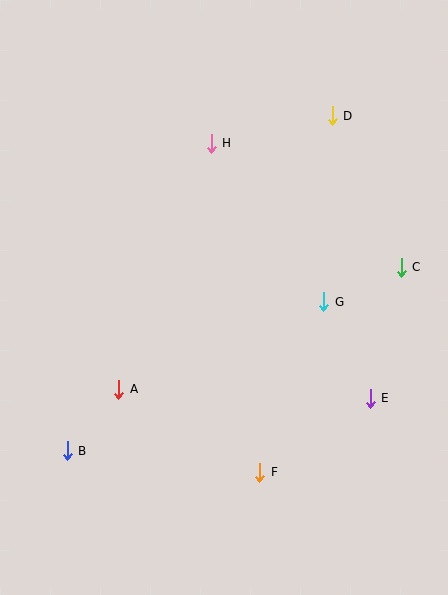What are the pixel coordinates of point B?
Point B is at (67, 451).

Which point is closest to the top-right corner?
Point D is closest to the top-right corner.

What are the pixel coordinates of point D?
Point D is at (332, 116).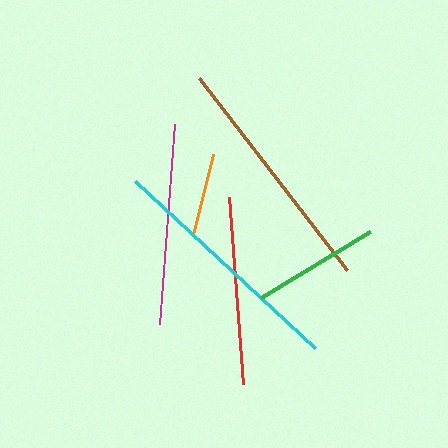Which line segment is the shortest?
The orange line is the shortest at approximately 84 pixels.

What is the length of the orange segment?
The orange segment is approximately 84 pixels long.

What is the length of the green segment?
The green segment is approximately 127 pixels long.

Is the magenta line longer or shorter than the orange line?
The magenta line is longer than the orange line.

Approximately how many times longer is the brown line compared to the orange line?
The brown line is approximately 2.9 times the length of the orange line.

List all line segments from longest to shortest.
From longest to shortest: cyan, brown, magenta, red, green, orange.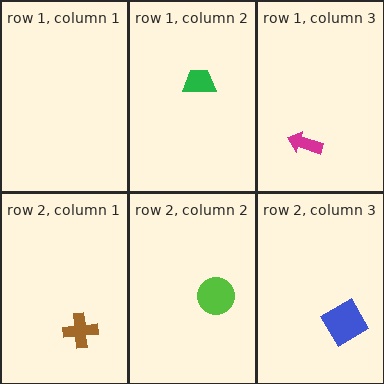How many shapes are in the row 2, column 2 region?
1.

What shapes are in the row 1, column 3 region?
The magenta arrow.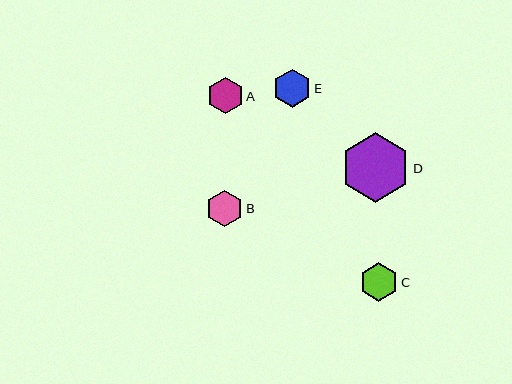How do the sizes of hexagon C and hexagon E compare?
Hexagon C and hexagon E are approximately the same size.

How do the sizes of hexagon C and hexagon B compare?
Hexagon C and hexagon B are approximately the same size.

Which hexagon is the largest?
Hexagon D is the largest with a size of approximately 70 pixels.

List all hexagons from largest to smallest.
From largest to smallest: D, C, E, B, A.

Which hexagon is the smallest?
Hexagon A is the smallest with a size of approximately 36 pixels.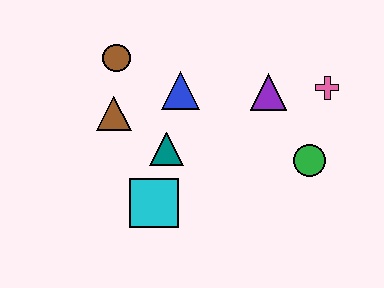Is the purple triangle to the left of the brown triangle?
No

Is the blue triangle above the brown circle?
No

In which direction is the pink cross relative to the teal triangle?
The pink cross is to the right of the teal triangle.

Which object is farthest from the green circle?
The brown circle is farthest from the green circle.